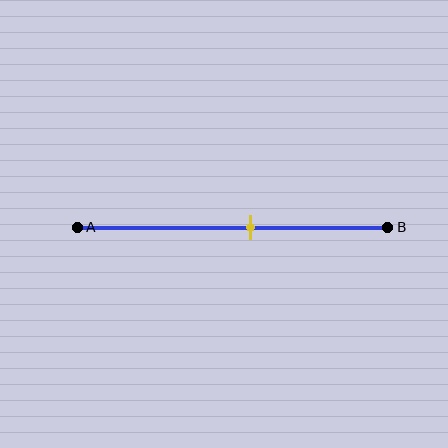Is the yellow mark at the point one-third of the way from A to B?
No, the mark is at about 55% from A, not at the 33% one-third point.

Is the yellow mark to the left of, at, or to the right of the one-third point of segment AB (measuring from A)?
The yellow mark is to the right of the one-third point of segment AB.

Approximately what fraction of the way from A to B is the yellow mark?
The yellow mark is approximately 55% of the way from A to B.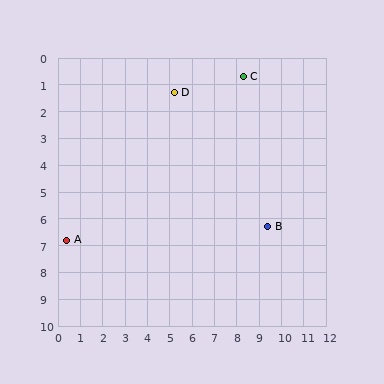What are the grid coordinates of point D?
Point D is at approximately (5.2, 1.3).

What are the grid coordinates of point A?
Point A is at approximately (0.4, 6.8).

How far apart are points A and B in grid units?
Points A and B are about 9.0 grid units apart.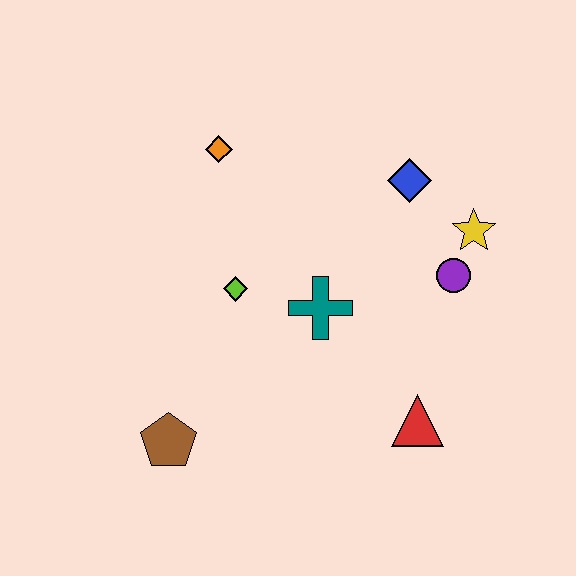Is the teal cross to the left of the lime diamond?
No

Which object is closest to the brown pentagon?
The lime diamond is closest to the brown pentagon.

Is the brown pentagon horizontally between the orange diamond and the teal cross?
No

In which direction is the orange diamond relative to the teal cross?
The orange diamond is above the teal cross.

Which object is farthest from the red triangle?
The orange diamond is farthest from the red triangle.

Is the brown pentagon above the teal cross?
No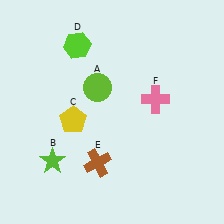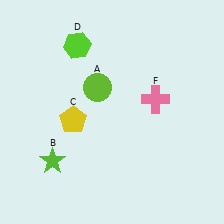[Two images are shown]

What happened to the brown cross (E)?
The brown cross (E) was removed in Image 2. It was in the bottom-left area of Image 1.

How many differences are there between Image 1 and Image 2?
There is 1 difference between the two images.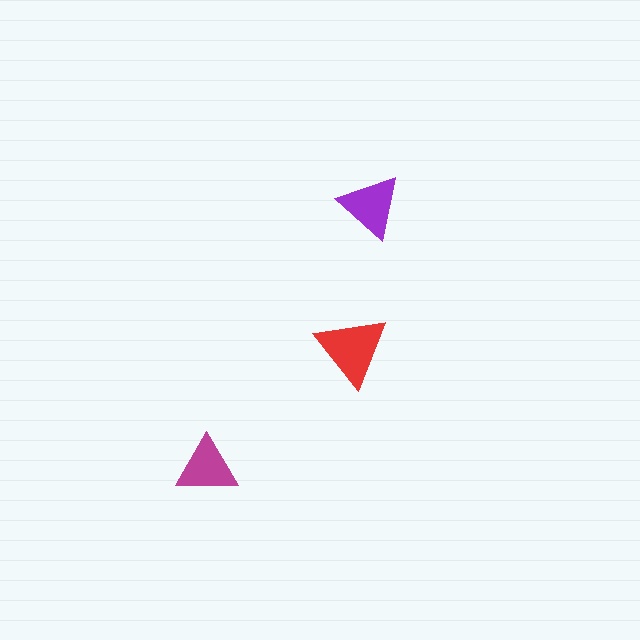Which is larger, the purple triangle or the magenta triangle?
The purple one.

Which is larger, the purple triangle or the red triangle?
The red one.